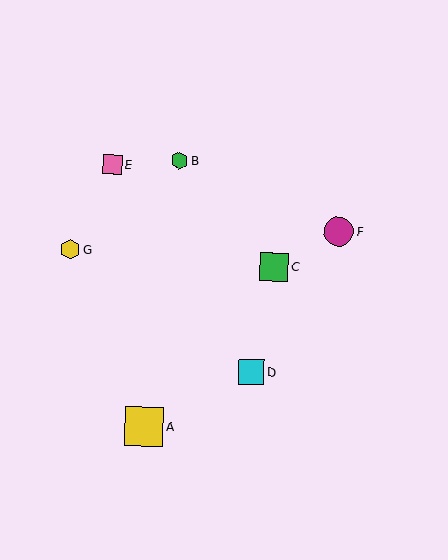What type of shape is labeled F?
Shape F is a magenta circle.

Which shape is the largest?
The yellow square (labeled A) is the largest.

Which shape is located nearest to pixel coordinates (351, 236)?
The magenta circle (labeled F) at (339, 232) is nearest to that location.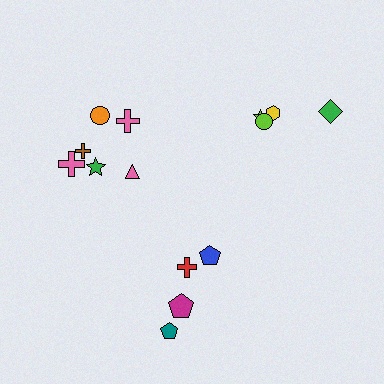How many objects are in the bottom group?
There are 4 objects.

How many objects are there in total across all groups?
There are 14 objects.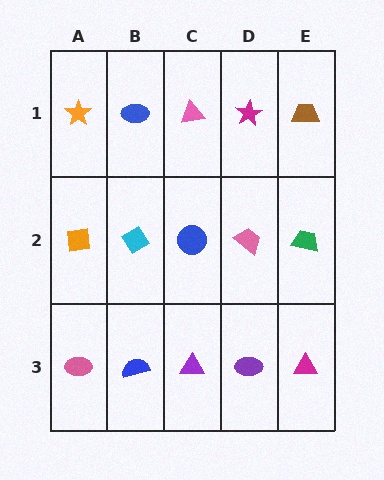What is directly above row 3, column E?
A green trapezoid.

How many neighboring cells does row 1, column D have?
3.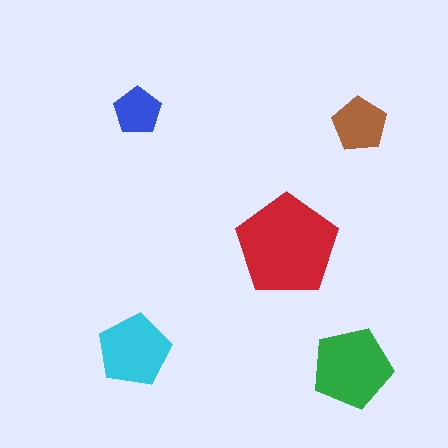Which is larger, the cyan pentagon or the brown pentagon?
The cyan one.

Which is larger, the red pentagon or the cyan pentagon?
The red one.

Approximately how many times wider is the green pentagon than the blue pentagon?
About 1.5 times wider.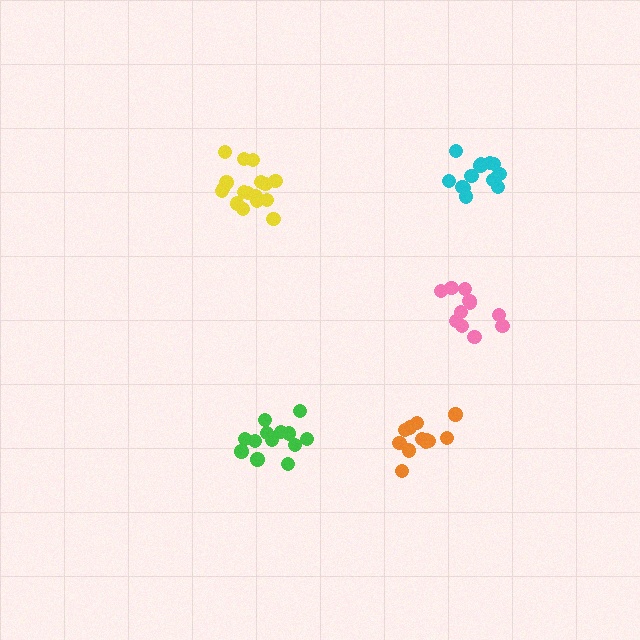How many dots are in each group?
Group 1: 12 dots, Group 2: 13 dots, Group 3: 13 dots, Group 4: 12 dots, Group 5: 18 dots (68 total).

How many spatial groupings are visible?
There are 5 spatial groupings.